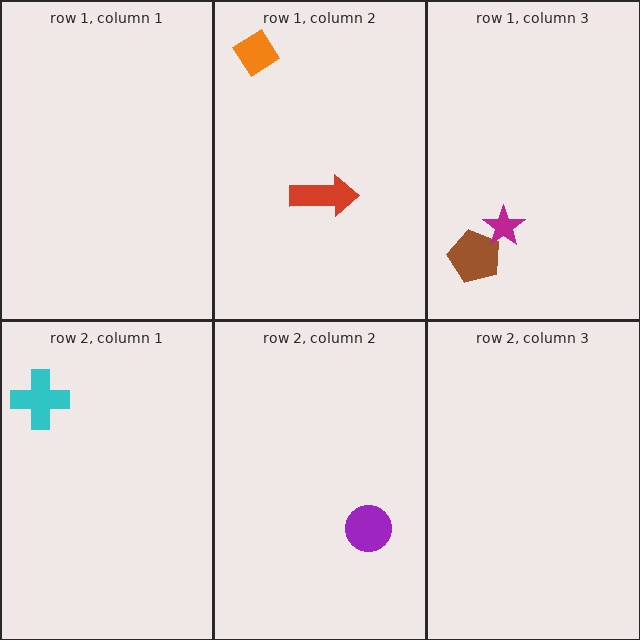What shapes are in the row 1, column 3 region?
The brown pentagon, the magenta star.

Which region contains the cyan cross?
The row 2, column 1 region.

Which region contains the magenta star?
The row 1, column 3 region.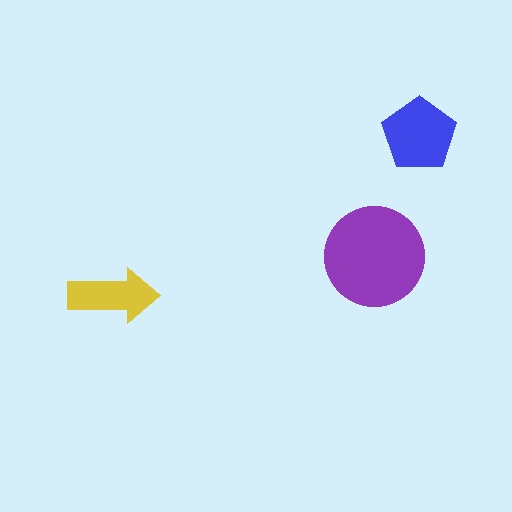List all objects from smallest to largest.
The yellow arrow, the blue pentagon, the purple circle.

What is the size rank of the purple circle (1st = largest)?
1st.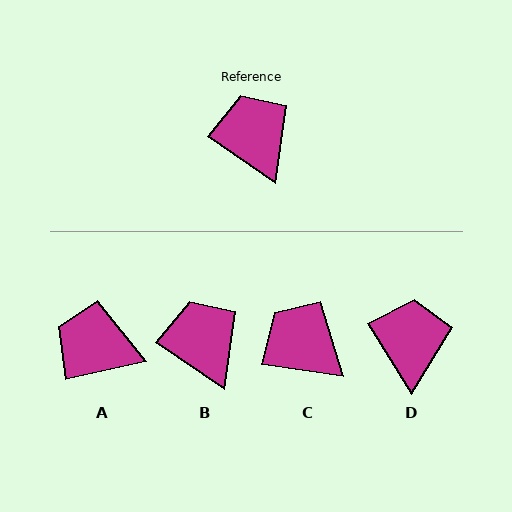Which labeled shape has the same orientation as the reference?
B.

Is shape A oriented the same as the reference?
No, it is off by about 47 degrees.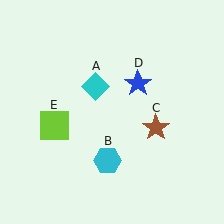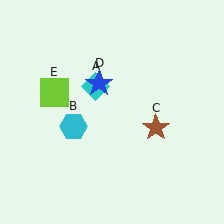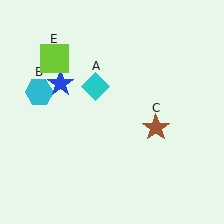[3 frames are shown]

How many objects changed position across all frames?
3 objects changed position: cyan hexagon (object B), blue star (object D), lime square (object E).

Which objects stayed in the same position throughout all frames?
Cyan diamond (object A) and brown star (object C) remained stationary.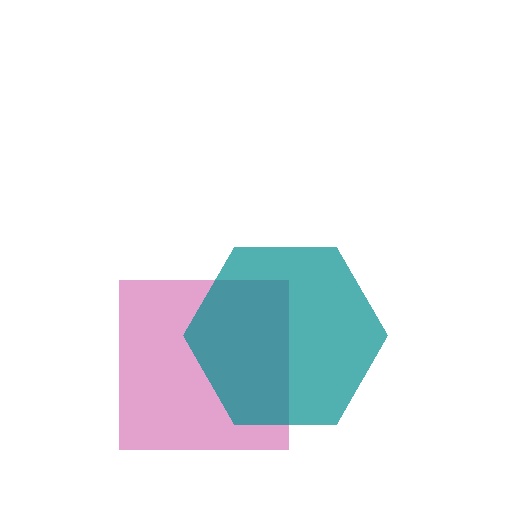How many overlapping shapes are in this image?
There are 2 overlapping shapes in the image.